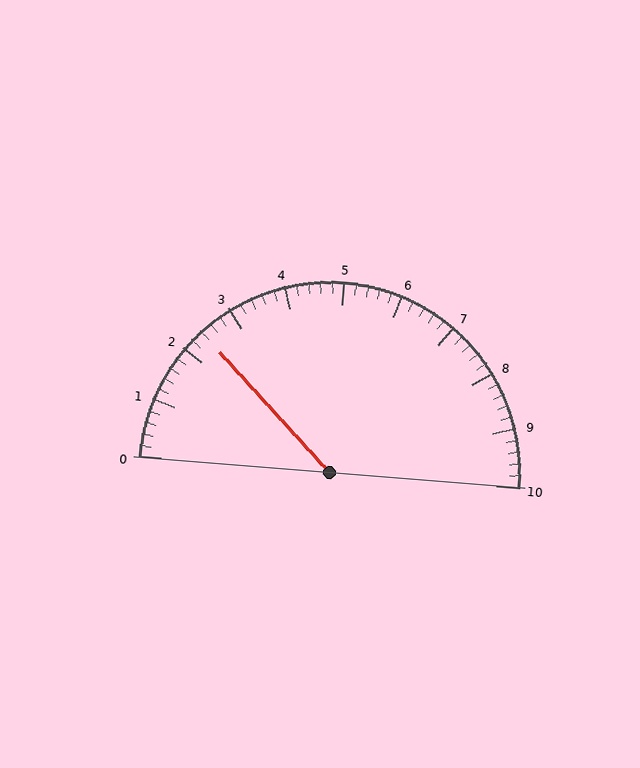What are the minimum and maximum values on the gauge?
The gauge ranges from 0 to 10.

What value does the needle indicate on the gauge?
The needle indicates approximately 2.4.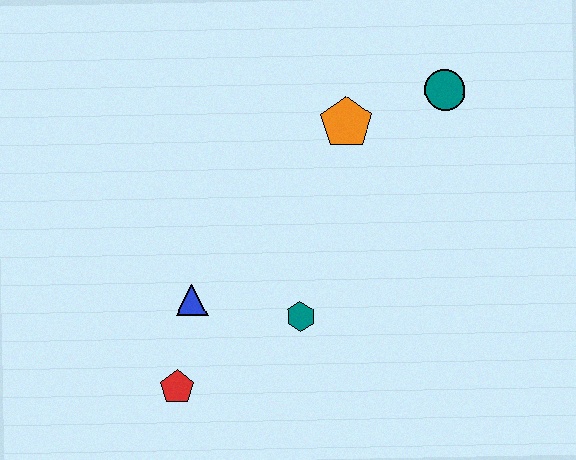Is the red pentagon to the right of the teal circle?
No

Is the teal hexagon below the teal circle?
Yes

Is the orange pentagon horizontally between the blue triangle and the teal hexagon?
No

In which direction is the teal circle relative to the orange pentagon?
The teal circle is to the right of the orange pentagon.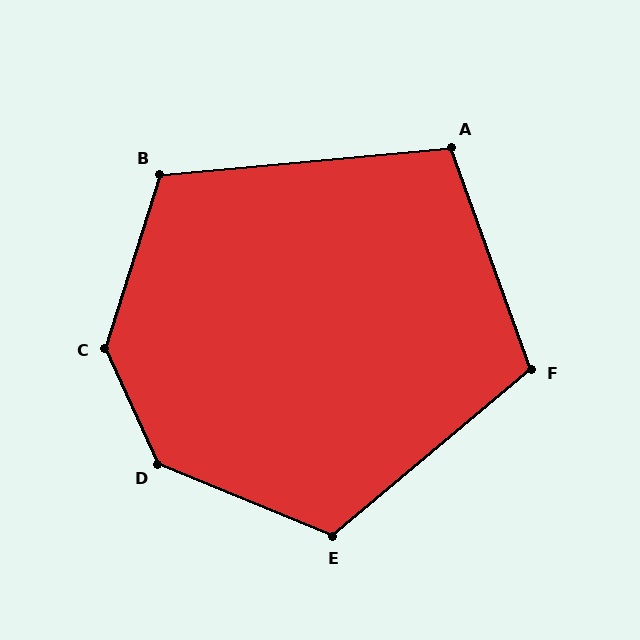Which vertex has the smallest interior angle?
A, at approximately 105 degrees.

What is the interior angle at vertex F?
Approximately 110 degrees (obtuse).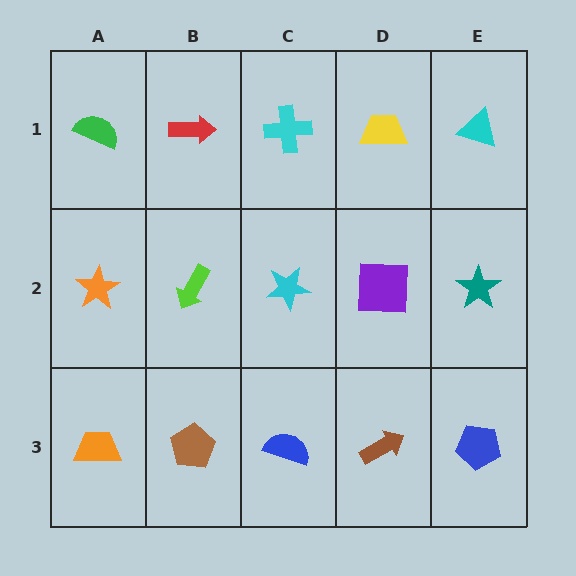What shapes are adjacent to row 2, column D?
A yellow trapezoid (row 1, column D), a brown arrow (row 3, column D), a cyan star (row 2, column C), a teal star (row 2, column E).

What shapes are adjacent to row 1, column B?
A lime arrow (row 2, column B), a green semicircle (row 1, column A), a cyan cross (row 1, column C).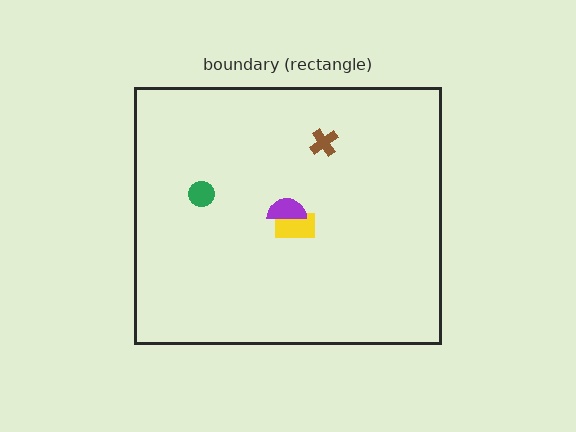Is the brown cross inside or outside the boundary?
Inside.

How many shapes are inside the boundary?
4 inside, 0 outside.